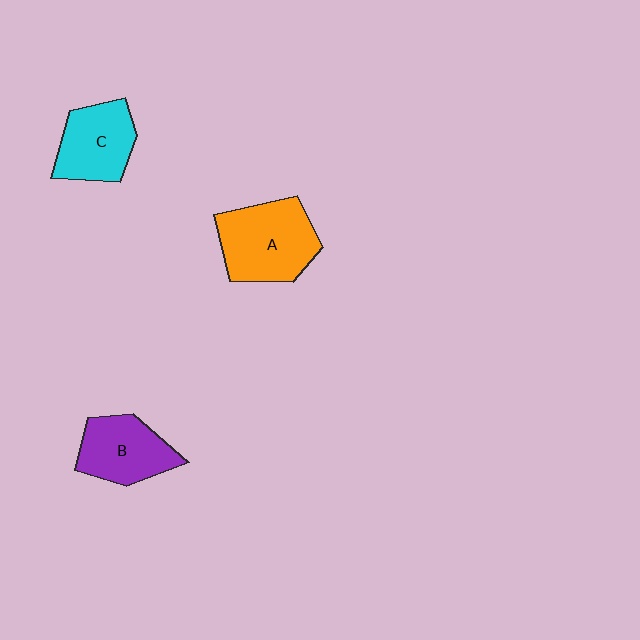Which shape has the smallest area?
Shape C (cyan).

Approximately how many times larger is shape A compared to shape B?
Approximately 1.3 times.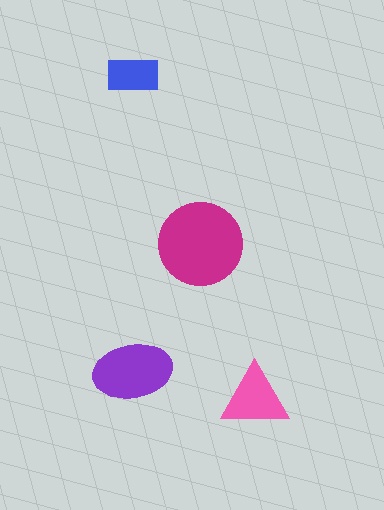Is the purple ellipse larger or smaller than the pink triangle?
Larger.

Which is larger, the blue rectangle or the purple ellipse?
The purple ellipse.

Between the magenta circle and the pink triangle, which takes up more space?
The magenta circle.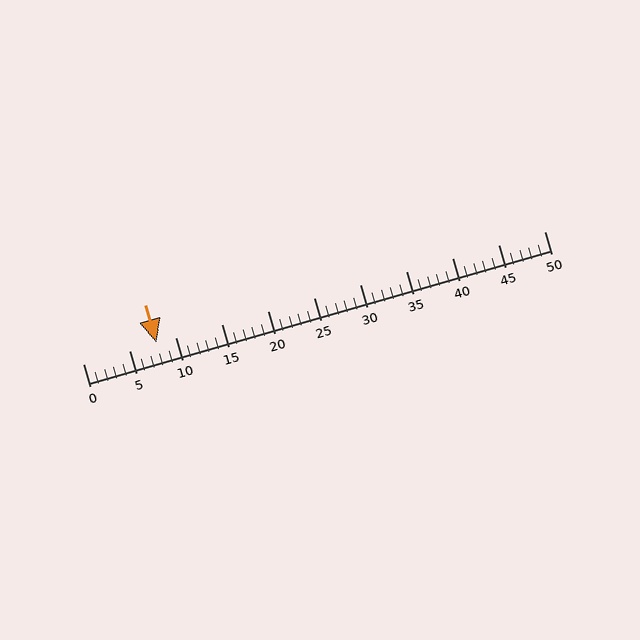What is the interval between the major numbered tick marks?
The major tick marks are spaced 5 units apart.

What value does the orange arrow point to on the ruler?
The orange arrow points to approximately 8.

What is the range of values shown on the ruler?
The ruler shows values from 0 to 50.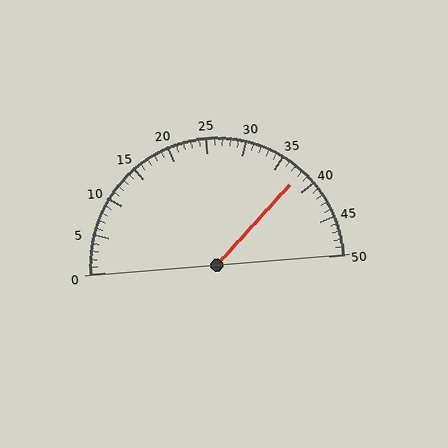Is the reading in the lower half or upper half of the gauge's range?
The reading is in the upper half of the range (0 to 50).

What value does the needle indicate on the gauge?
The needle indicates approximately 38.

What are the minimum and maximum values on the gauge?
The gauge ranges from 0 to 50.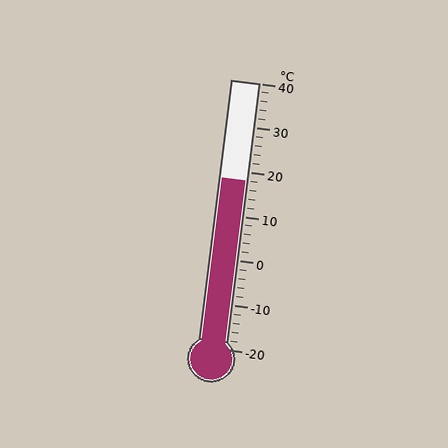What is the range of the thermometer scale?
The thermometer scale ranges from -20°C to 40°C.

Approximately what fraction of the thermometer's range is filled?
The thermometer is filled to approximately 65% of its range.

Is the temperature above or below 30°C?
The temperature is below 30°C.